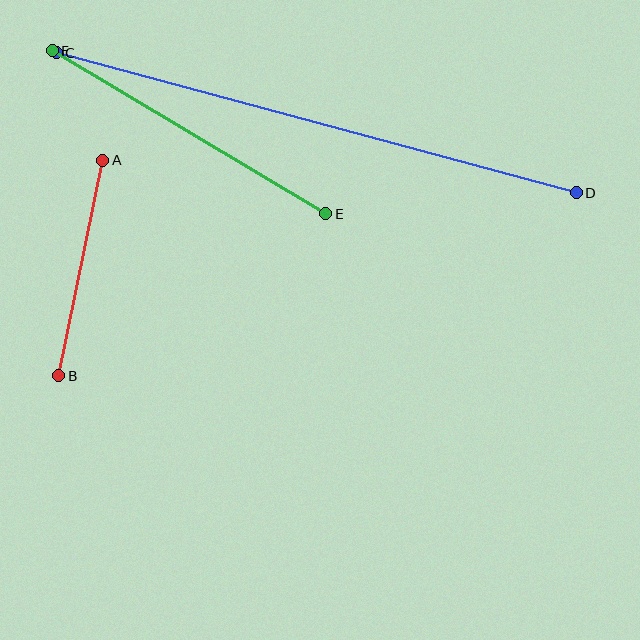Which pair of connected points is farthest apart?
Points C and D are farthest apart.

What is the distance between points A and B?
The distance is approximately 220 pixels.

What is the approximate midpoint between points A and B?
The midpoint is at approximately (81, 268) pixels.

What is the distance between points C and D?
The distance is approximately 538 pixels.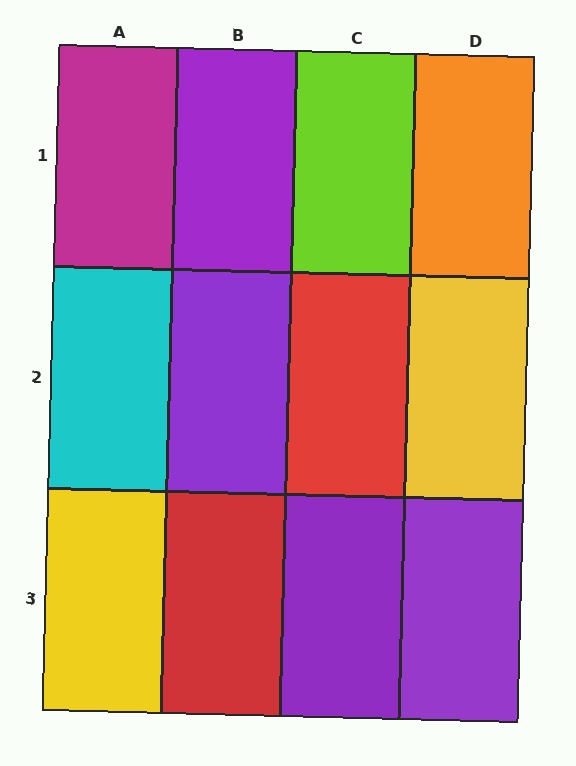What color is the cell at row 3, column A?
Yellow.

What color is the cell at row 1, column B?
Purple.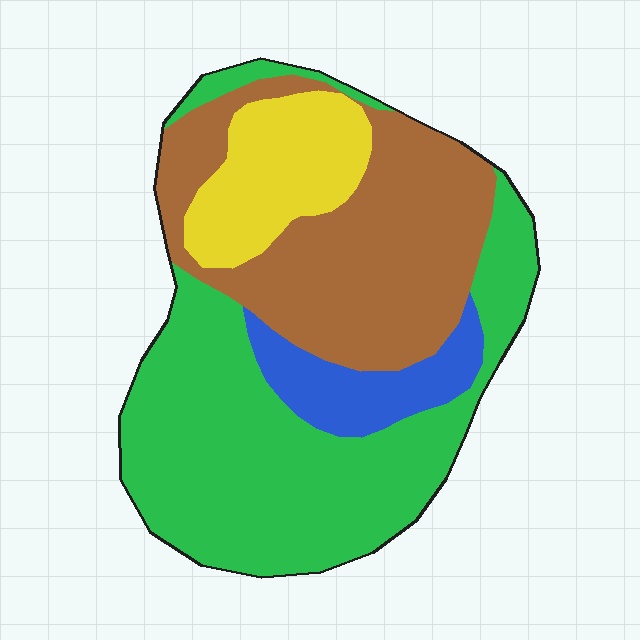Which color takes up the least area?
Blue, at roughly 10%.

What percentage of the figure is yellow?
Yellow covers 14% of the figure.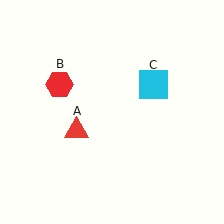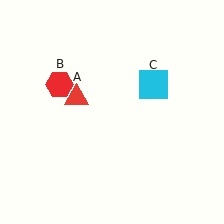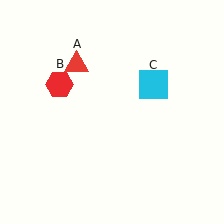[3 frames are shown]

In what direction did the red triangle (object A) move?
The red triangle (object A) moved up.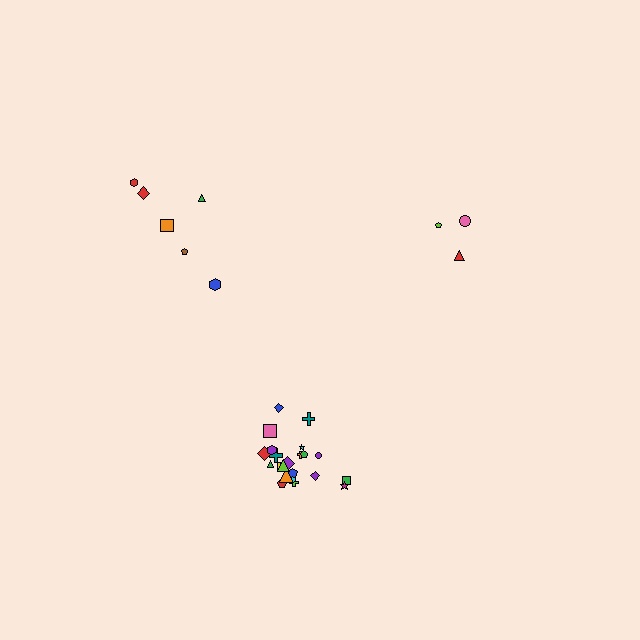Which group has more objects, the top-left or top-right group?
The top-left group.